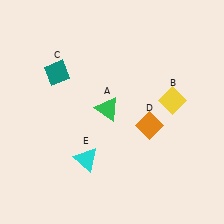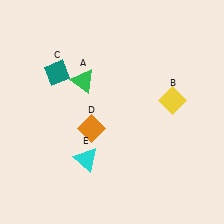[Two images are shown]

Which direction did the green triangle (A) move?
The green triangle (A) moved up.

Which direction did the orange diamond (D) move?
The orange diamond (D) moved left.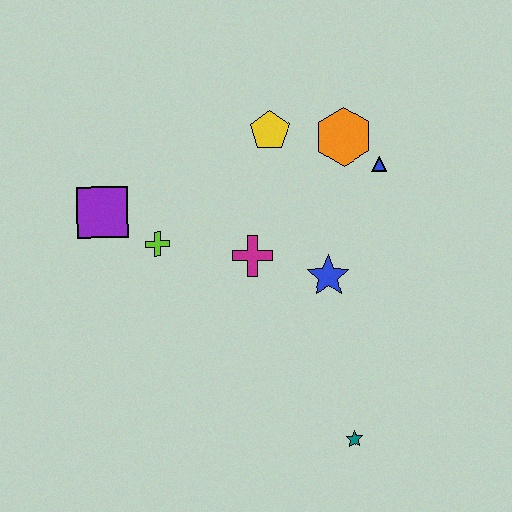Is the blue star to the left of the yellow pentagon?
No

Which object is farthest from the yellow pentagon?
The teal star is farthest from the yellow pentagon.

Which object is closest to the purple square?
The lime cross is closest to the purple square.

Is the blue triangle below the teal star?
No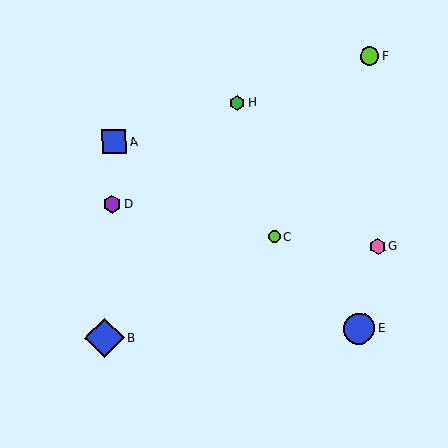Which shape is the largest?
The blue diamond (labeled B) is the largest.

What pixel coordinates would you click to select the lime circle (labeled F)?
Click at (370, 56) to select the lime circle F.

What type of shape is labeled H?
Shape H is a green hexagon.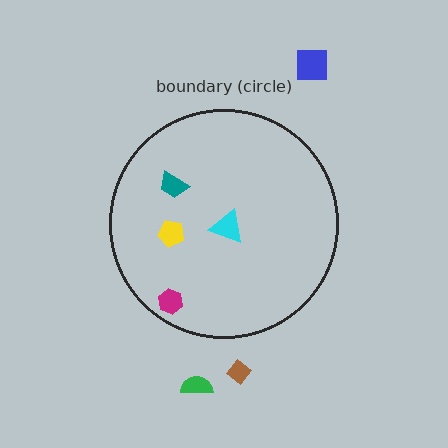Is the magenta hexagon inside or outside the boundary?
Inside.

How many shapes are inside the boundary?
4 inside, 3 outside.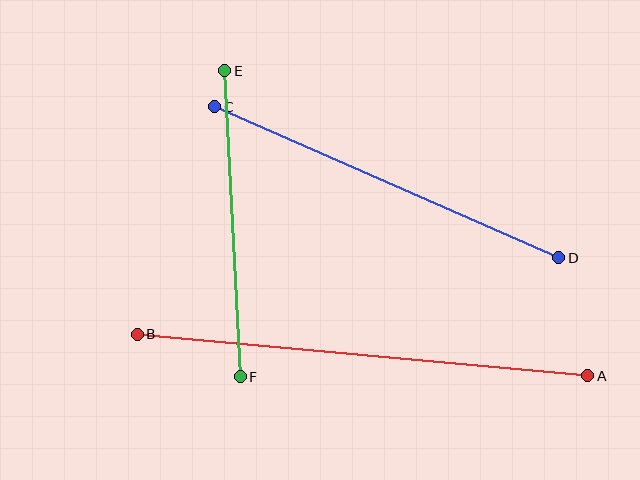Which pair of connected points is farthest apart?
Points A and B are farthest apart.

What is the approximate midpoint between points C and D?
The midpoint is at approximately (387, 182) pixels.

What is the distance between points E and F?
The distance is approximately 306 pixels.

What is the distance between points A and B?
The distance is approximately 452 pixels.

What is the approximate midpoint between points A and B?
The midpoint is at approximately (363, 355) pixels.